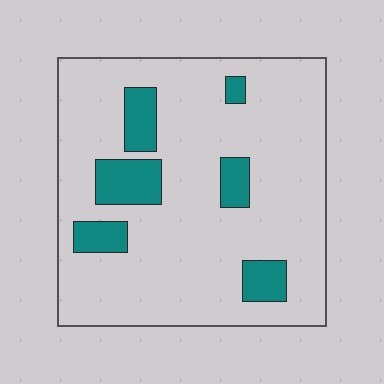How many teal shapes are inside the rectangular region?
6.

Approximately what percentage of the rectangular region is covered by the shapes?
Approximately 15%.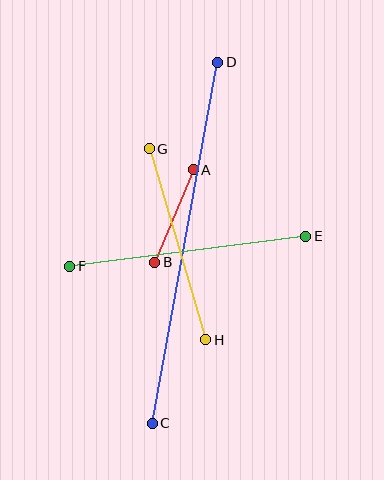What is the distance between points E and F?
The distance is approximately 238 pixels.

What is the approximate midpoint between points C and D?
The midpoint is at approximately (185, 243) pixels.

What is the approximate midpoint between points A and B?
The midpoint is at approximately (174, 216) pixels.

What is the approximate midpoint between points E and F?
The midpoint is at approximately (188, 251) pixels.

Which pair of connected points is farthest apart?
Points C and D are farthest apart.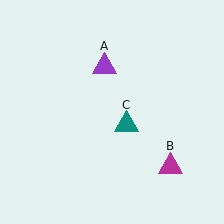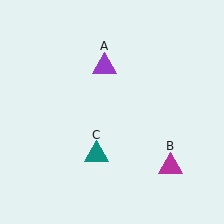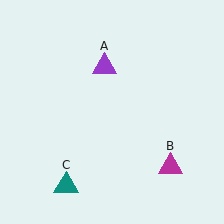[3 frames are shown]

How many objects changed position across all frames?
1 object changed position: teal triangle (object C).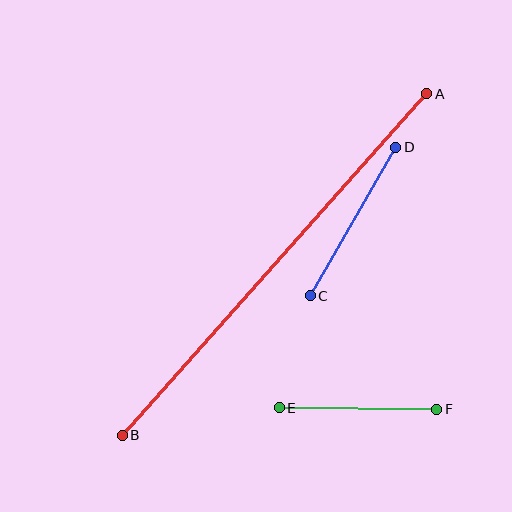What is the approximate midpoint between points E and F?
The midpoint is at approximately (358, 409) pixels.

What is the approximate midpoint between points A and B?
The midpoint is at approximately (275, 264) pixels.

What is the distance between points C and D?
The distance is approximately 171 pixels.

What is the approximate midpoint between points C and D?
The midpoint is at approximately (353, 221) pixels.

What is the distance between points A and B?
The distance is approximately 457 pixels.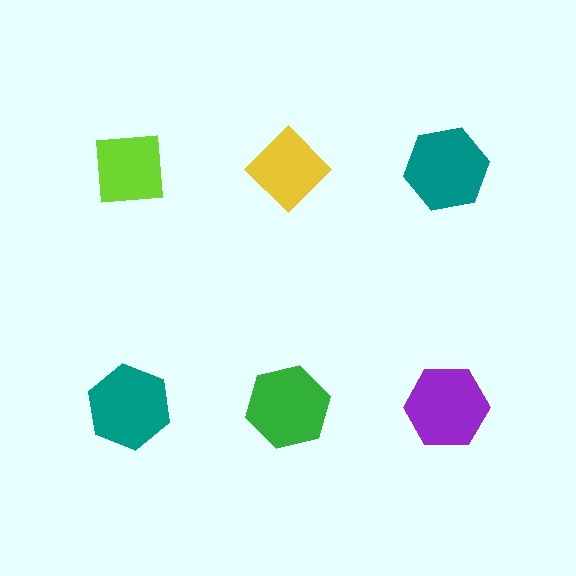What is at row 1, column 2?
A yellow diamond.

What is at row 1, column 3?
A teal hexagon.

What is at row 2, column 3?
A purple hexagon.